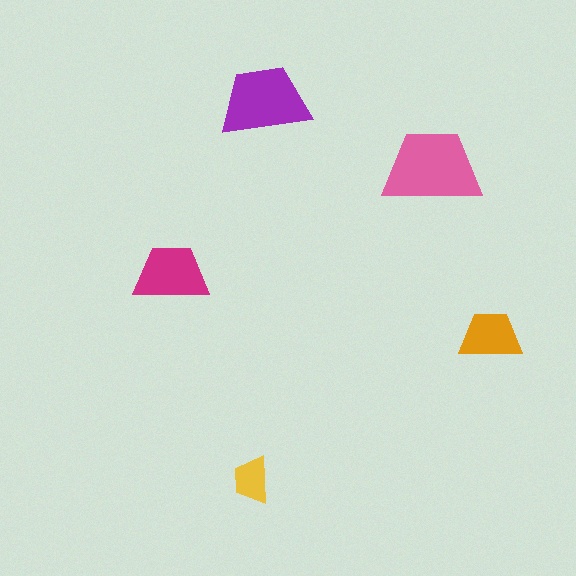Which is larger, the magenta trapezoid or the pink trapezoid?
The pink one.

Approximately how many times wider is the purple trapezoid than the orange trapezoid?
About 1.5 times wider.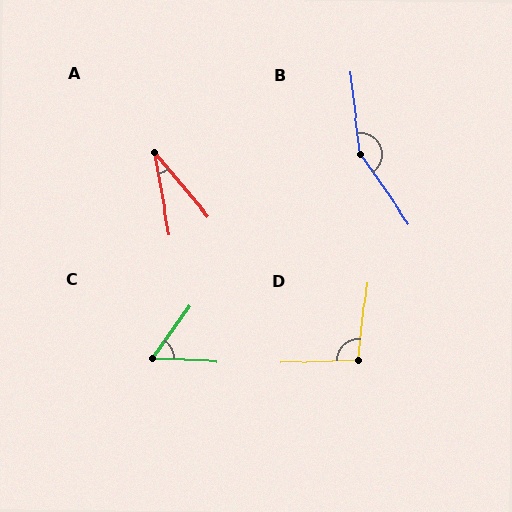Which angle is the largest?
B, at approximately 152 degrees.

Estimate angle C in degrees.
Approximately 57 degrees.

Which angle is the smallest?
A, at approximately 30 degrees.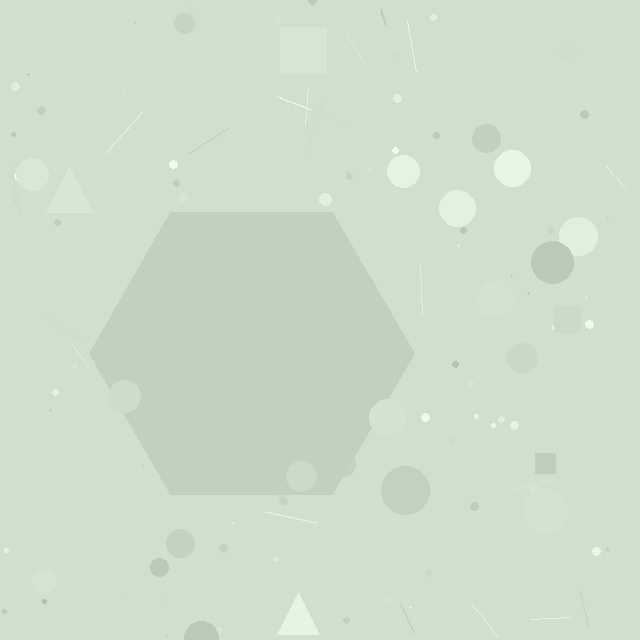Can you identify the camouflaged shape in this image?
The camouflaged shape is a hexagon.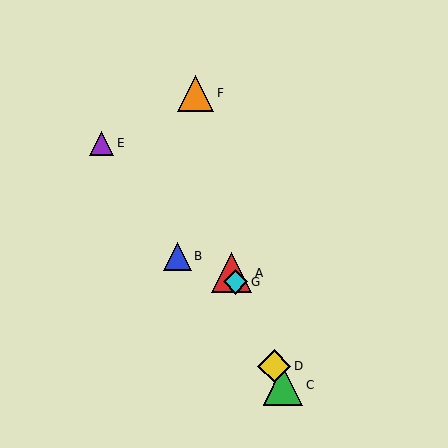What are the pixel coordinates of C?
Object C is at (283, 385).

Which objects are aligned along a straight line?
Objects A, C, D, G are aligned along a straight line.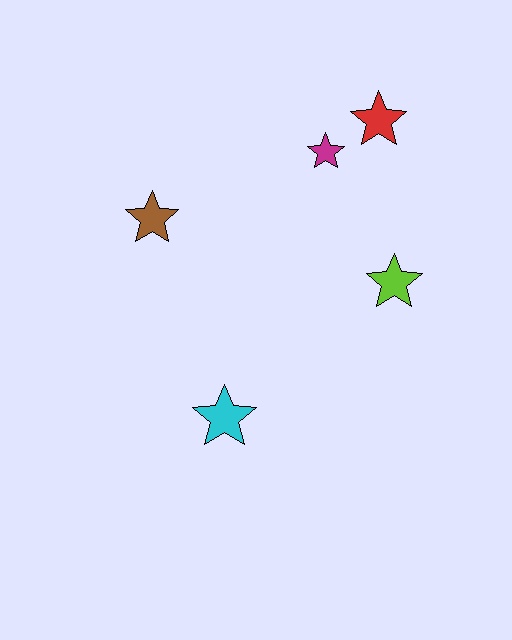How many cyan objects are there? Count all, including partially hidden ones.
There is 1 cyan object.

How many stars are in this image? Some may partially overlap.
There are 5 stars.